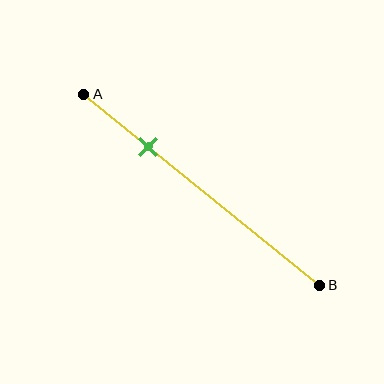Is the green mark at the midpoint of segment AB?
No, the mark is at about 30% from A, not at the 50% midpoint.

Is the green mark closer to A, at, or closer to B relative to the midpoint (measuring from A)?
The green mark is closer to point A than the midpoint of segment AB.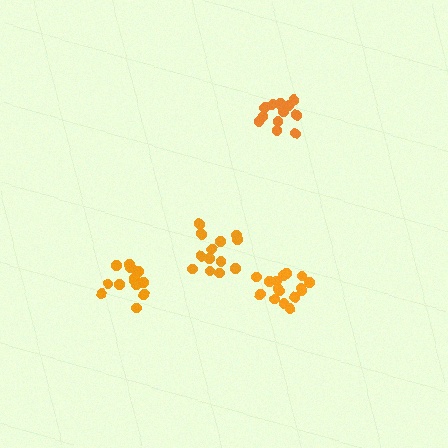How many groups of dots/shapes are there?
There are 4 groups.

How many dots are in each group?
Group 1: 14 dots, Group 2: 16 dots, Group 3: 12 dots, Group 4: 13 dots (55 total).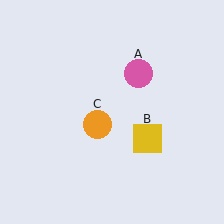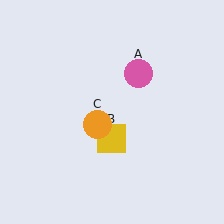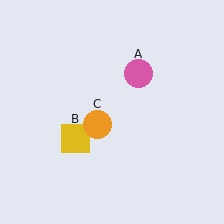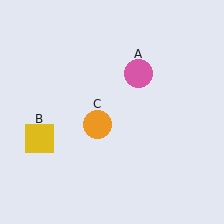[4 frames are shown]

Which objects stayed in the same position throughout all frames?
Pink circle (object A) and orange circle (object C) remained stationary.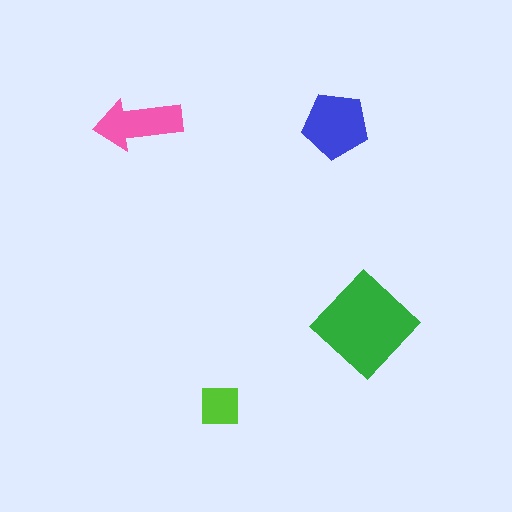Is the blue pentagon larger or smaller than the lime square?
Larger.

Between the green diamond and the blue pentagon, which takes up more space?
The green diamond.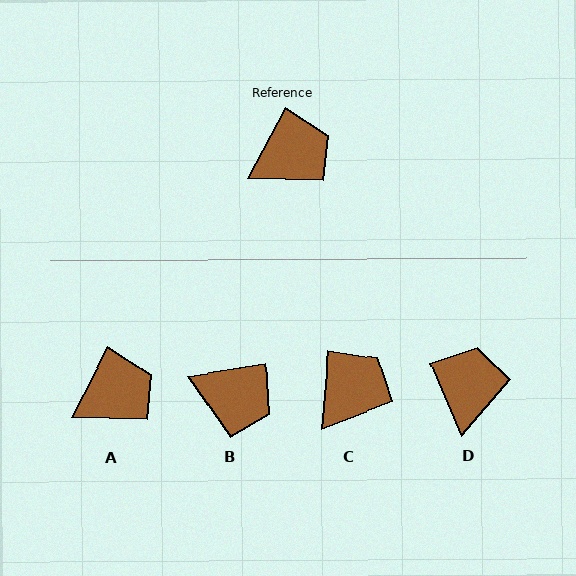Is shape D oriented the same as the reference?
No, it is off by about 51 degrees.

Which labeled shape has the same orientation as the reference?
A.